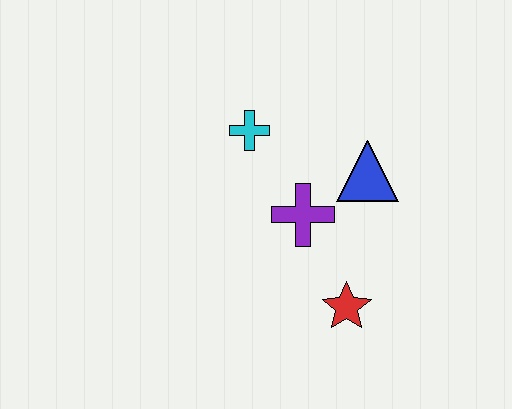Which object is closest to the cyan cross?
The purple cross is closest to the cyan cross.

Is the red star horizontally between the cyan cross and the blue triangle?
Yes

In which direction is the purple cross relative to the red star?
The purple cross is above the red star.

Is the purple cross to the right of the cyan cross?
Yes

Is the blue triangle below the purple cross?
No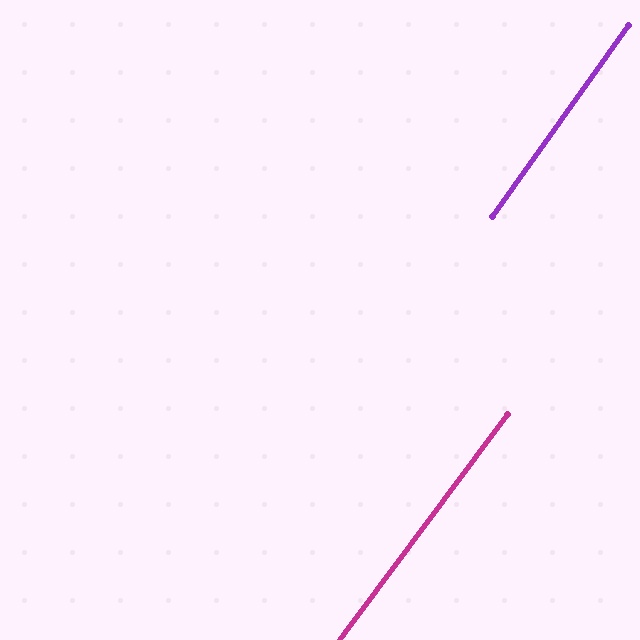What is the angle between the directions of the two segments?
Approximately 1 degree.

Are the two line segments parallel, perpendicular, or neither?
Parallel — their directions differ by only 1.2°.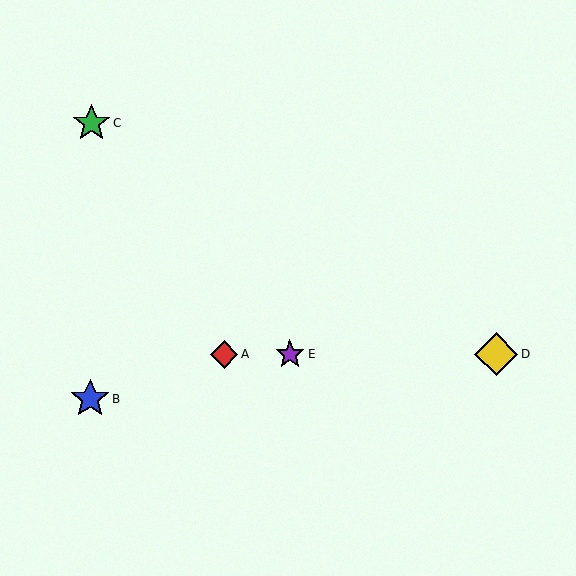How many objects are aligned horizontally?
3 objects (A, D, E) are aligned horizontally.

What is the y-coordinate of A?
Object A is at y≈354.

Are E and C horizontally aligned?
No, E is at y≈354 and C is at y≈123.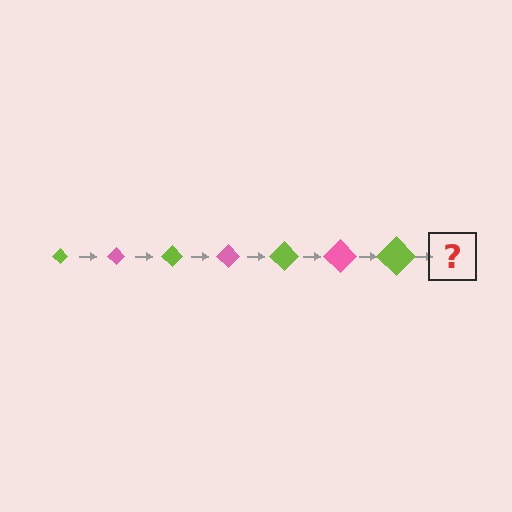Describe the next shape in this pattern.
It should be a pink diamond, larger than the previous one.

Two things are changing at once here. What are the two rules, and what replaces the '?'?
The two rules are that the diamond grows larger each step and the color cycles through lime and pink. The '?' should be a pink diamond, larger than the previous one.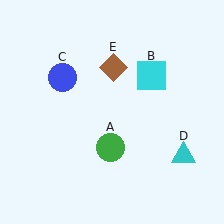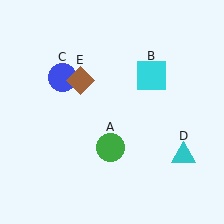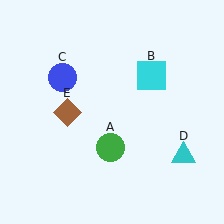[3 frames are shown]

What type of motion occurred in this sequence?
The brown diamond (object E) rotated counterclockwise around the center of the scene.